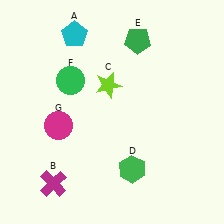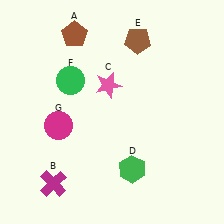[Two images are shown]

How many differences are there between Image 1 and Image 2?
There are 3 differences between the two images.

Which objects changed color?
A changed from cyan to brown. C changed from lime to pink. E changed from green to brown.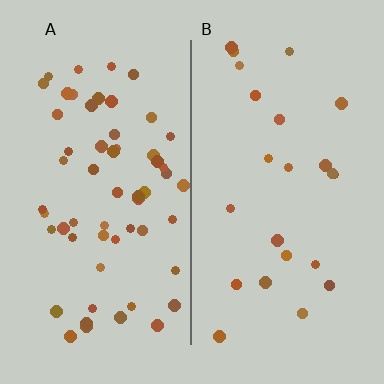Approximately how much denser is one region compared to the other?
Approximately 2.5× — region A over region B.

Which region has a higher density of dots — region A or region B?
A (the left).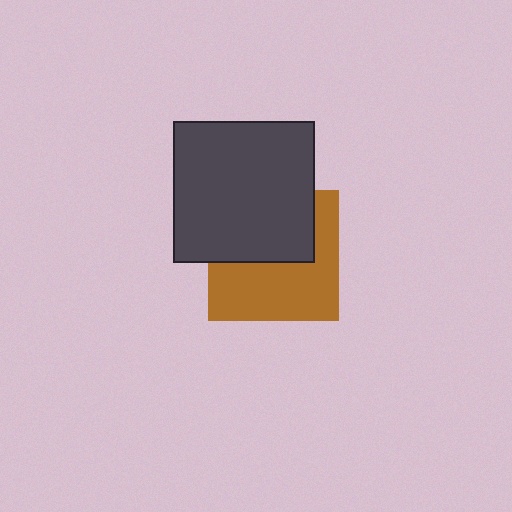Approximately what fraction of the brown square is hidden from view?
Roughly 46% of the brown square is hidden behind the dark gray square.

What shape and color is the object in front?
The object in front is a dark gray square.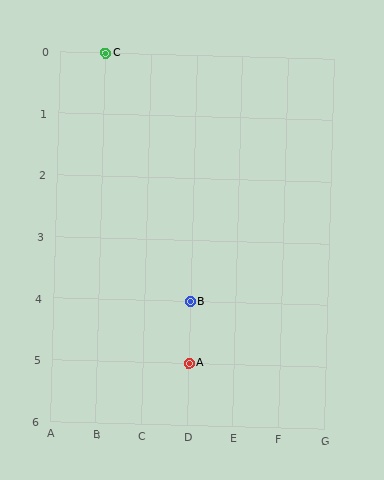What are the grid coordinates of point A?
Point A is at grid coordinates (D, 5).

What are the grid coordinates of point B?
Point B is at grid coordinates (D, 4).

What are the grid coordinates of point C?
Point C is at grid coordinates (B, 0).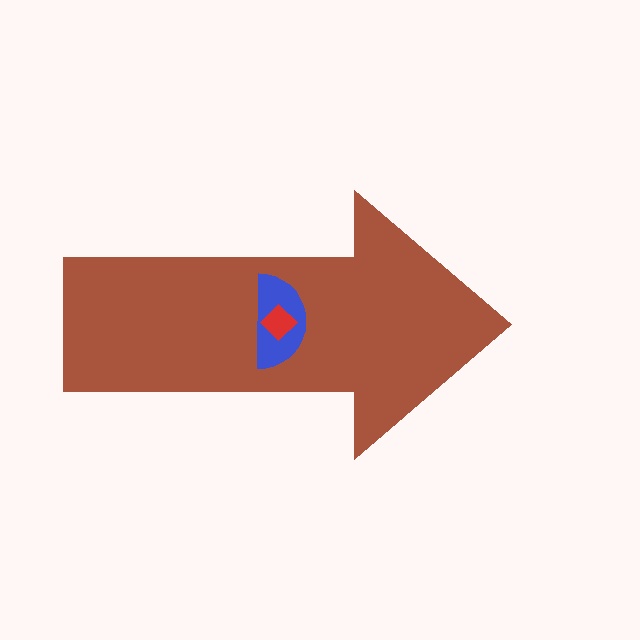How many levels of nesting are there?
3.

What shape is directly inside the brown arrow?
The blue semicircle.